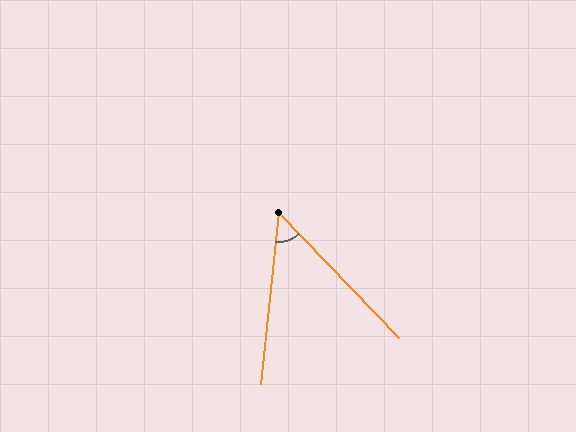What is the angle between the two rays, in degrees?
Approximately 50 degrees.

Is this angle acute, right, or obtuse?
It is acute.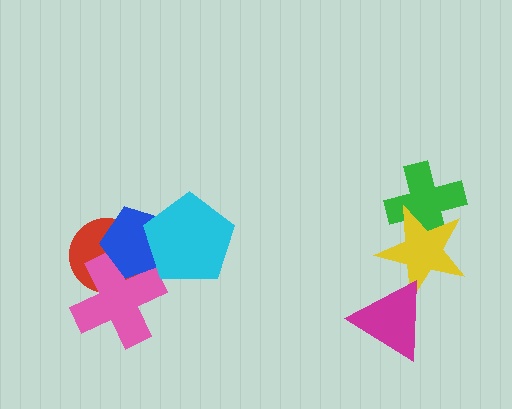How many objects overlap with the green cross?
1 object overlaps with the green cross.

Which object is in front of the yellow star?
The magenta triangle is in front of the yellow star.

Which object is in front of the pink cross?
The blue pentagon is in front of the pink cross.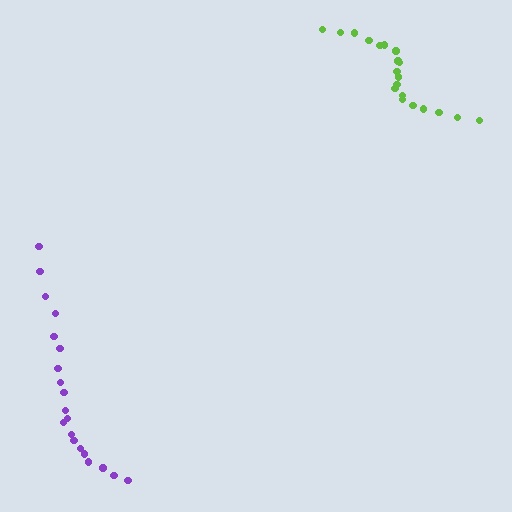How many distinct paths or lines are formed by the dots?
There are 2 distinct paths.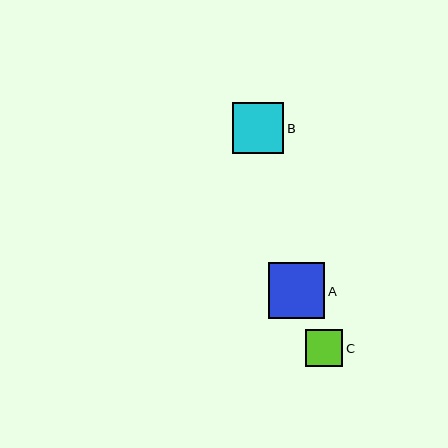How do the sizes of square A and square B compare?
Square A and square B are approximately the same size.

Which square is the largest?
Square A is the largest with a size of approximately 56 pixels.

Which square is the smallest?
Square C is the smallest with a size of approximately 37 pixels.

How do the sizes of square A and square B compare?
Square A and square B are approximately the same size.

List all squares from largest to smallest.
From largest to smallest: A, B, C.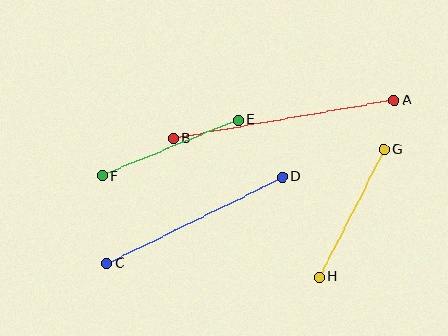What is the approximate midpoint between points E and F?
The midpoint is at approximately (170, 148) pixels.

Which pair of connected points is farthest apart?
Points A and B are farthest apart.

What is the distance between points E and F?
The distance is approximately 147 pixels.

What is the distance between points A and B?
The distance is approximately 224 pixels.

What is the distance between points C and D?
The distance is approximately 195 pixels.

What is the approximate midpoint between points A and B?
The midpoint is at approximately (284, 119) pixels.